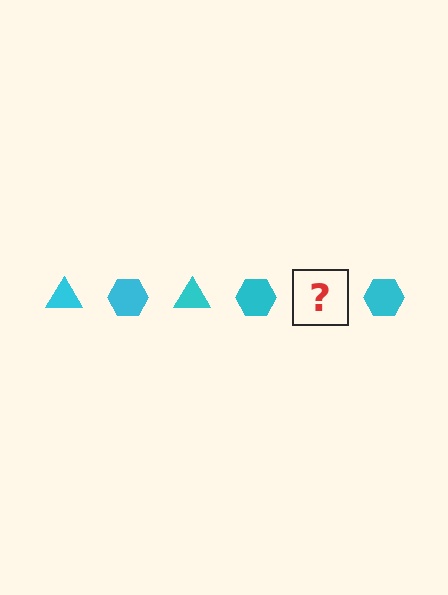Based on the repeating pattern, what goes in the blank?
The blank should be a cyan triangle.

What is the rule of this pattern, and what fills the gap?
The rule is that the pattern cycles through triangle, hexagon shapes in cyan. The gap should be filled with a cyan triangle.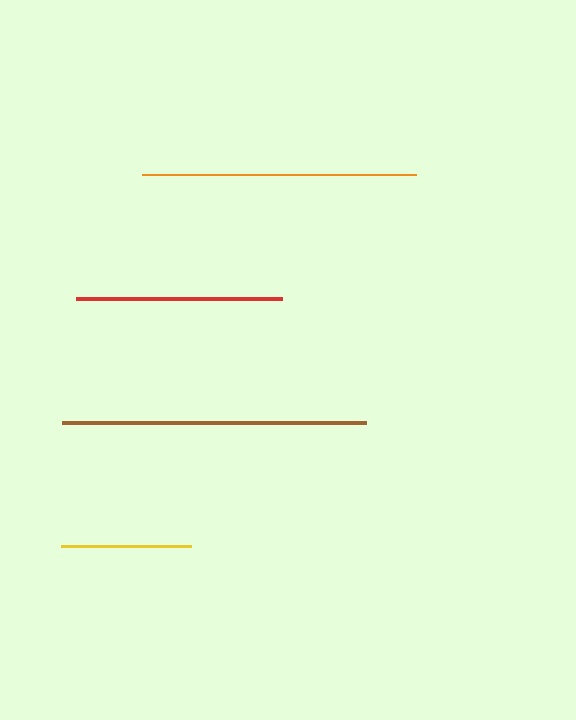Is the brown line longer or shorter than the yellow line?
The brown line is longer than the yellow line.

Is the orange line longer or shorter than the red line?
The orange line is longer than the red line.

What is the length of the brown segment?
The brown segment is approximately 304 pixels long.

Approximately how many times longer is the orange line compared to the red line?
The orange line is approximately 1.3 times the length of the red line.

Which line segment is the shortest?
The yellow line is the shortest at approximately 130 pixels.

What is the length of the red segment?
The red segment is approximately 206 pixels long.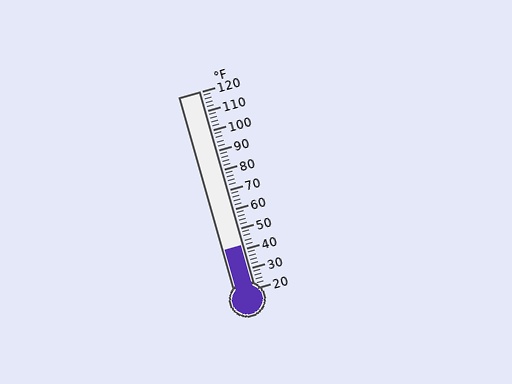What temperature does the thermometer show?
The thermometer shows approximately 42°F.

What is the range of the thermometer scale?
The thermometer scale ranges from 20°F to 120°F.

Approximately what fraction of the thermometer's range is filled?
The thermometer is filled to approximately 20% of its range.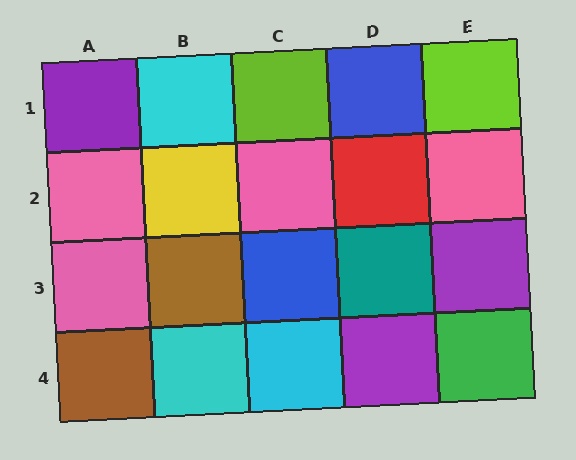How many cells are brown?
2 cells are brown.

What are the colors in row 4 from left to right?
Brown, cyan, cyan, purple, green.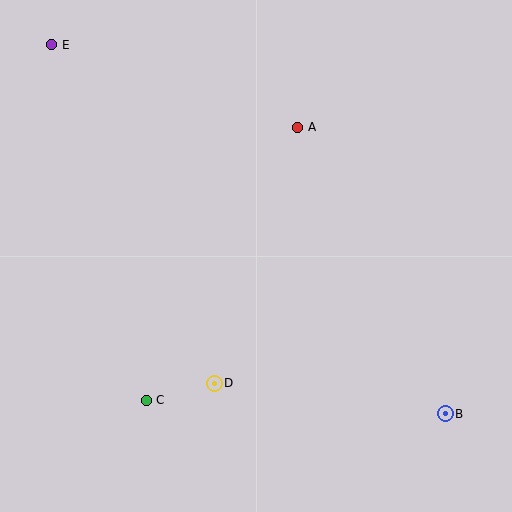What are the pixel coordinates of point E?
Point E is at (52, 45).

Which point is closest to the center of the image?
Point D at (214, 383) is closest to the center.